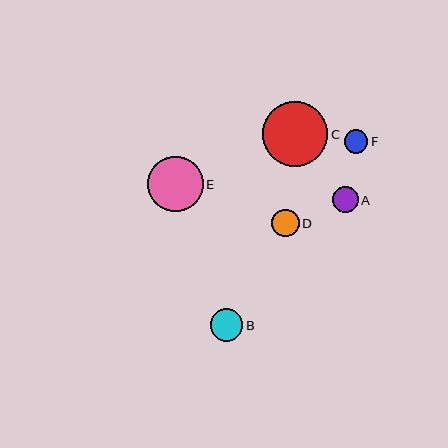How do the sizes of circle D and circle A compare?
Circle D and circle A are approximately the same size.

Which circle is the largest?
Circle C is the largest with a size of approximately 65 pixels.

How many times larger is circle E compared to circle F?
Circle E is approximately 2.3 times the size of circle F.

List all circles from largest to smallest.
From largest to smallest: C, E, B, D, A, F.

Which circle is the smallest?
Circle F is the smallest with a size of approximately 24 pixels.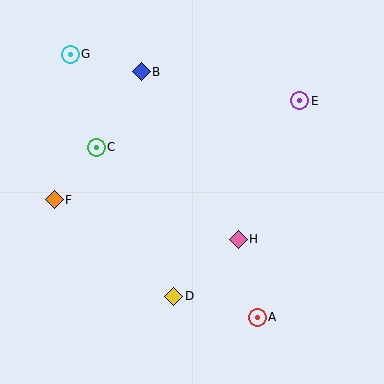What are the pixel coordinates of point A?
Point A is at (257, 317).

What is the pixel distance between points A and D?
The distance between A and D is 86 pixels.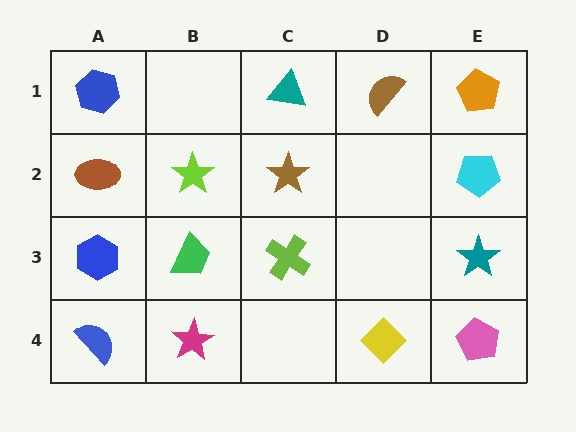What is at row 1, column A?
A blue hexagon.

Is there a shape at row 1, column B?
No, that cell is empty.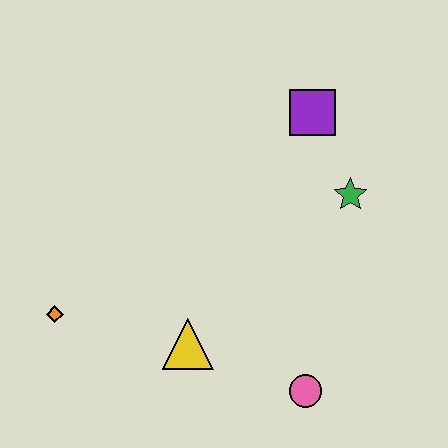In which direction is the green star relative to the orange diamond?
The green star is to the right of the orange diamond.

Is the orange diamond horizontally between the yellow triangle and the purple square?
No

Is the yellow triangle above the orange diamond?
No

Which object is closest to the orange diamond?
The yellow triangle is closest to the orange diamond.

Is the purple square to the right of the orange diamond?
Yes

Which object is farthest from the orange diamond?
The purple square is farthest from the orange diamond.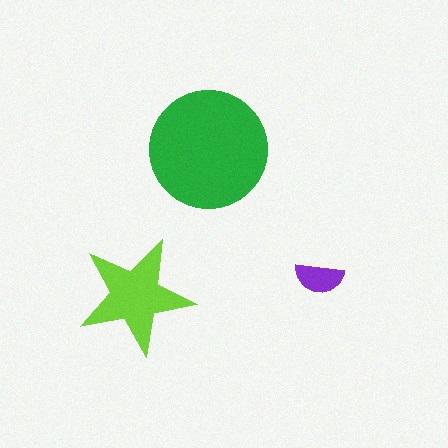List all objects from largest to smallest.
The green circle, the lime star, the purple semicircle.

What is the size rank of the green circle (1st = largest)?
1st.